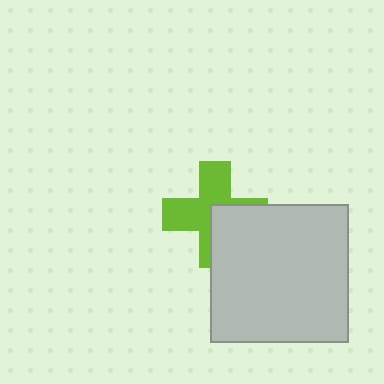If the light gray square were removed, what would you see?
You would see the complete lime cross.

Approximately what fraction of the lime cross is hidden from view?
Roughly 41% of the lime cross is hidden behind the light gray square.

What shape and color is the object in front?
The object in front is a light gray square.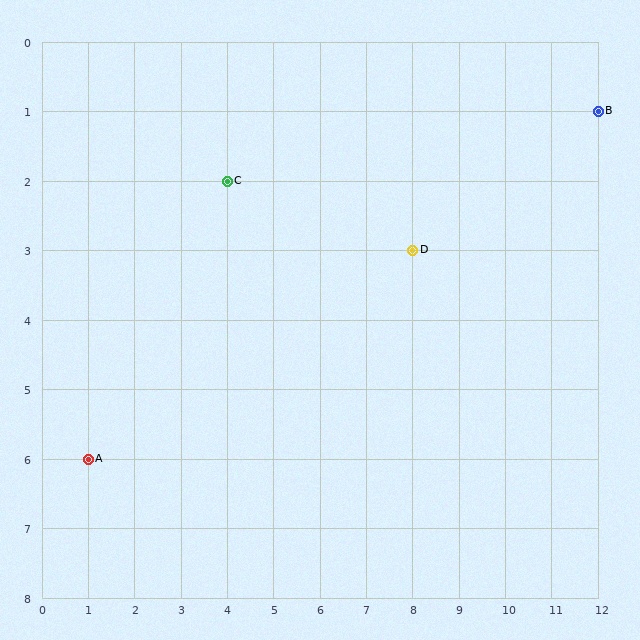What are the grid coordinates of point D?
Point D is at grid coordinates (8, 3).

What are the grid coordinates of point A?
Point A is at grid coordinates (1, 6).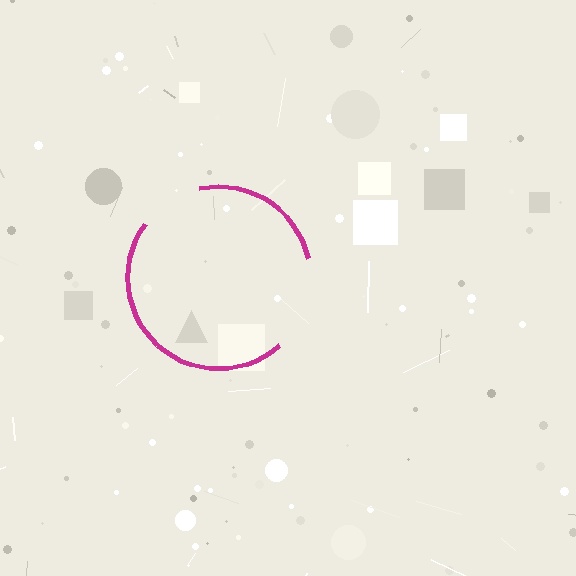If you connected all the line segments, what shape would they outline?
They would outline a circle.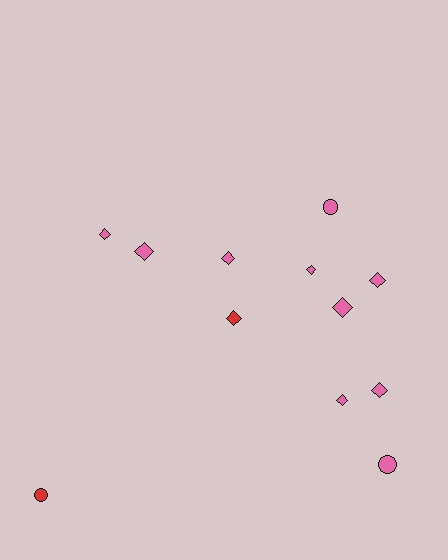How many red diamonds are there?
There is 1 red diamond.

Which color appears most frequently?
Pink, with 10 objects.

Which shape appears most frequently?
Diamond, with 9 objects.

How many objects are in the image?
There are 12 objects.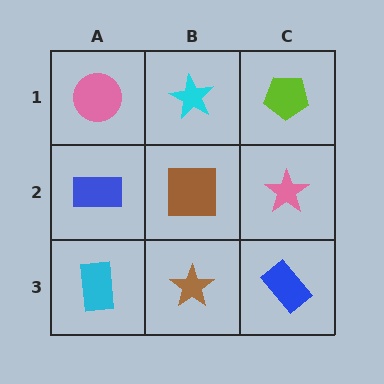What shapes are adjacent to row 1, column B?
A brown square (row 2, column B), a pink circle (row 1, column A), a lime pentagon (row 1, column C).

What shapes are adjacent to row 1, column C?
A pink star (row 2, column C), a cyan star (row 1, column B).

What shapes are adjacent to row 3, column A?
A blue rectangle (row 2, column A), a brown star (row 3, column B).